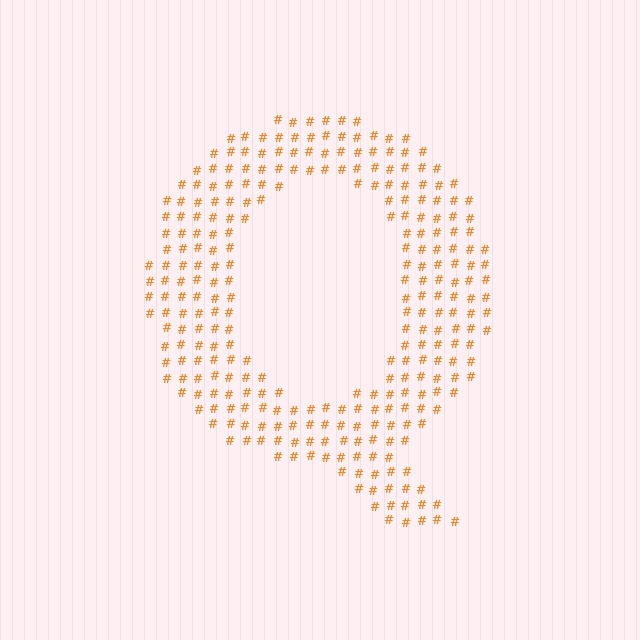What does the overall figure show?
The overall figure shows the letter Q.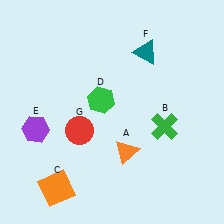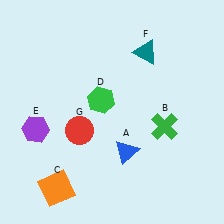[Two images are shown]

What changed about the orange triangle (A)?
In Image 1, A is orange. In Image 2, it changed to blue.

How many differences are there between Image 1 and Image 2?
There is 1 difference between the two images.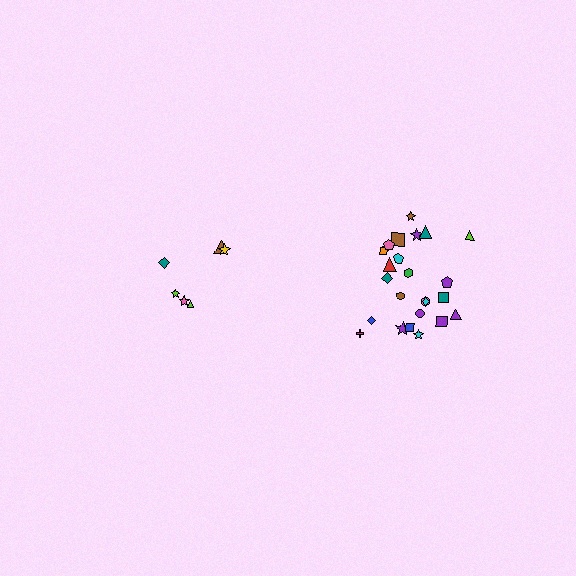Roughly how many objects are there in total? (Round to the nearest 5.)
Roughly 30 objects in total.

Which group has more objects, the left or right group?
The right group.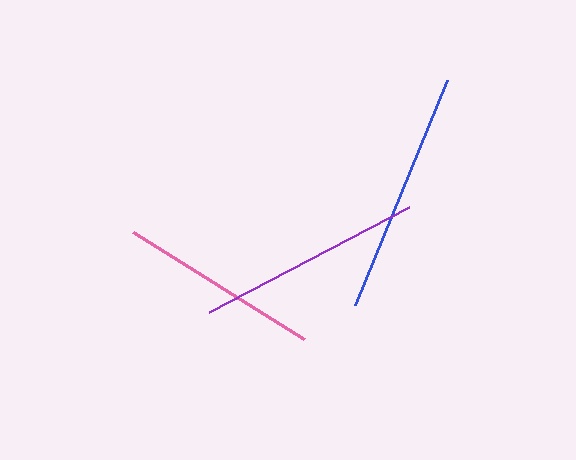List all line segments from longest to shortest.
From longest to shortest: blue, purple, pink.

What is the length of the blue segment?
The blue segment is approximately 242 pixels long.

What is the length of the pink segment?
The pink segment is approximately 202 pixels long.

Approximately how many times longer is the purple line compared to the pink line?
The purple line is approximately 1.1 times the length of the pink line.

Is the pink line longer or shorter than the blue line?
The blue line is longer than the pink line.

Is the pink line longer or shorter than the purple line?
The purple line is longer than the pink line.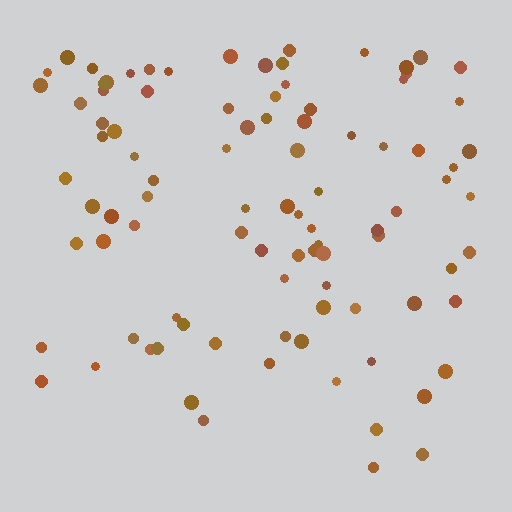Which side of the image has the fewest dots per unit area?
The bottom.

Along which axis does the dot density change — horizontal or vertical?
Vertical.